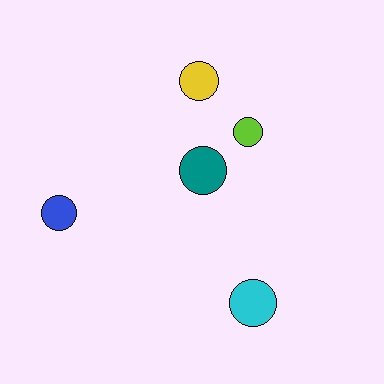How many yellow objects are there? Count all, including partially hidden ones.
There is 1 yellow object.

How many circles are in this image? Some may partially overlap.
There are 5 circles.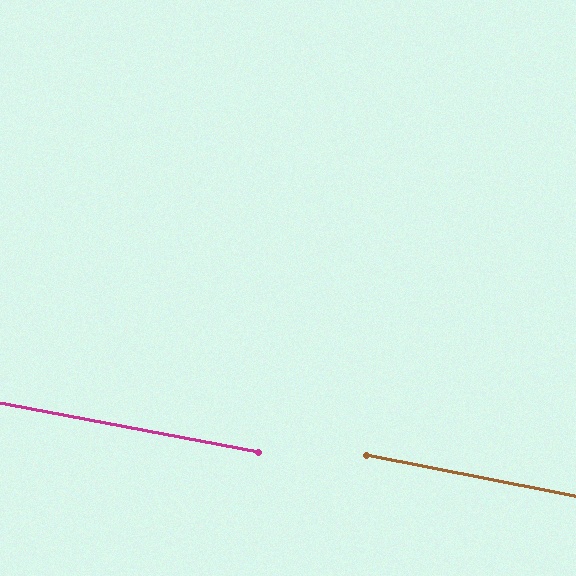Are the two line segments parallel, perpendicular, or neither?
Parallel — their directions differ by only 0.4°.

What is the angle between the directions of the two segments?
Approximately 0 degrees.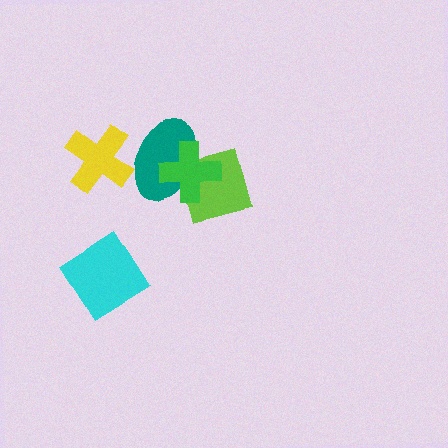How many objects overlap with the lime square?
2 objects overlap with the lime square.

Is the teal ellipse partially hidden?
Yes, it is partially covered by another shape.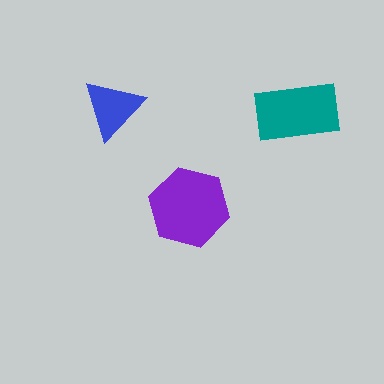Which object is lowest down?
The purple hexagon is bottommost.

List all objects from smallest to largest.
The blue triangle, the teal rectangle, the purple hexagon.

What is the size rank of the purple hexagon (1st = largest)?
1st.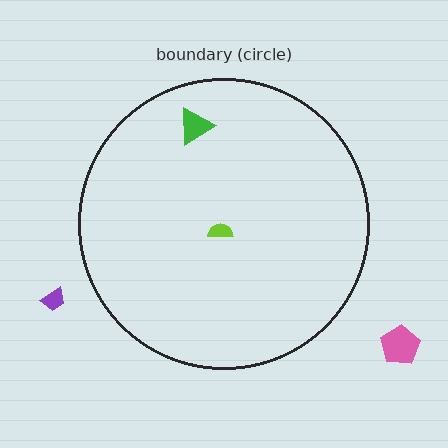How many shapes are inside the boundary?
2 inside, 2 outside.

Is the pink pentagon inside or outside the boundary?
Outside.